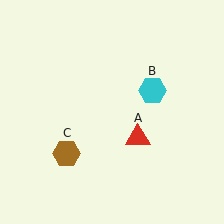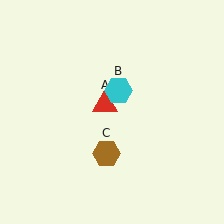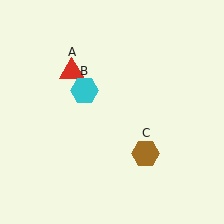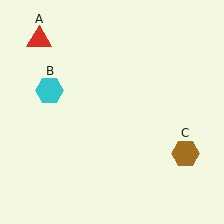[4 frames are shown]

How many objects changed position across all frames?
3 objects changed position: red triangle (object A), cyan hexagon (object B), brown hexagon (object C).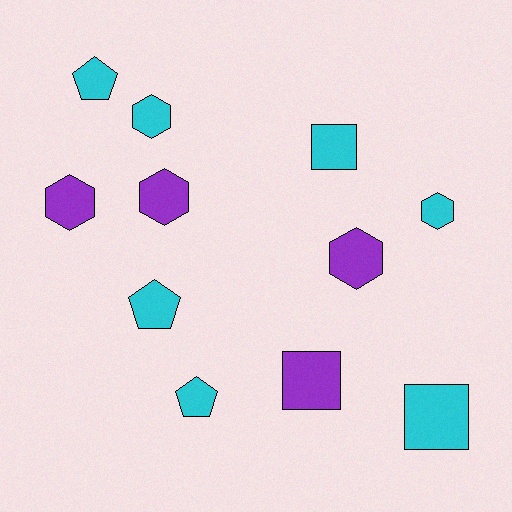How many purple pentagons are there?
There are no purple pentagons.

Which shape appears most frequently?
Hexagon, with 5 objects.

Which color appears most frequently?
Cyan, with 7 objects.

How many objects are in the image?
There are 11 objects.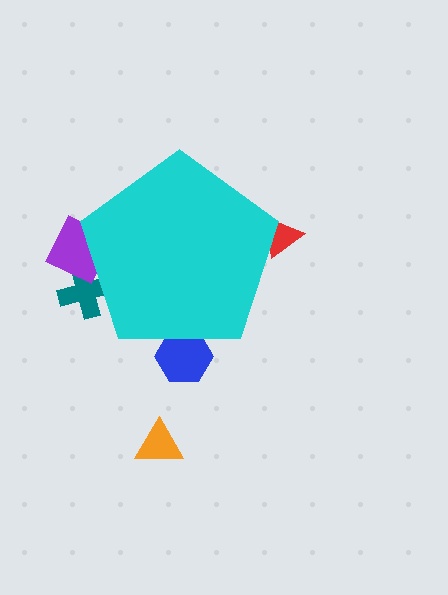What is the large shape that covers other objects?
A cyan pentagon.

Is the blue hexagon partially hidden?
Yes, the blue hexagon is partially hidden behind the cyan pentagon.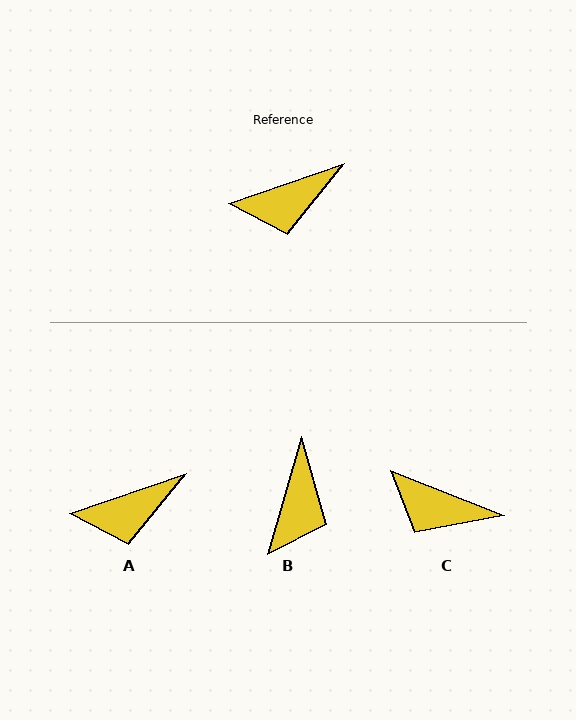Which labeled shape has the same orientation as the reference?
A.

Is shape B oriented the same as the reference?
No, it is off by about 55 degrees.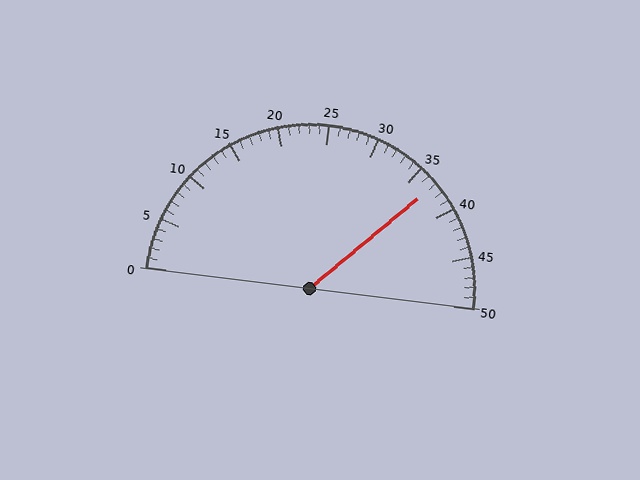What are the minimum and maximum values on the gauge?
The gauge ranges from 0 to 50.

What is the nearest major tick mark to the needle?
The nearest major tick mark is 35.